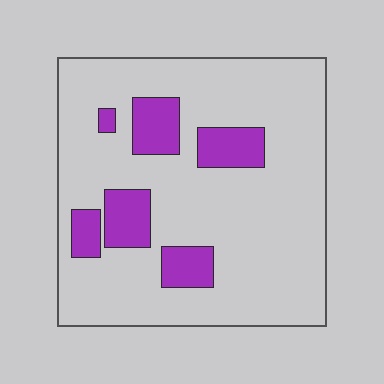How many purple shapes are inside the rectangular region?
6.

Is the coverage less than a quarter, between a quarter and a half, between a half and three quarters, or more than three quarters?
Less than a quarter.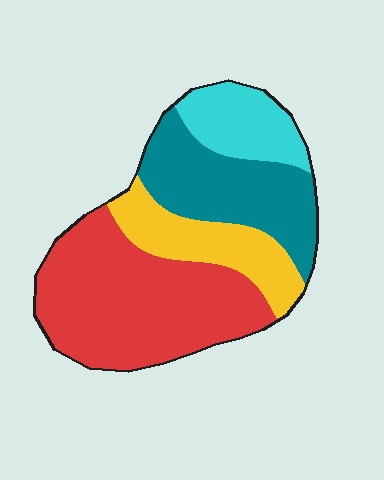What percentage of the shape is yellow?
Yellow covers 17% of the shape.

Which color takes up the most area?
Red, at roughly 45%.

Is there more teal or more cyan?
Teal.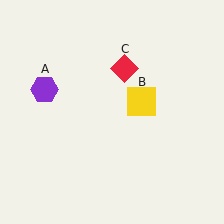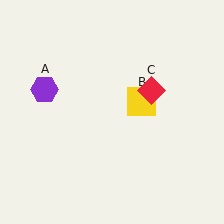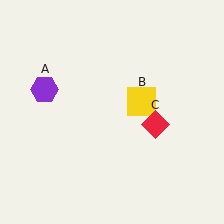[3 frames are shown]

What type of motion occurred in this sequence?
The red diamond (object C) rotated clockwise around the center of the scene.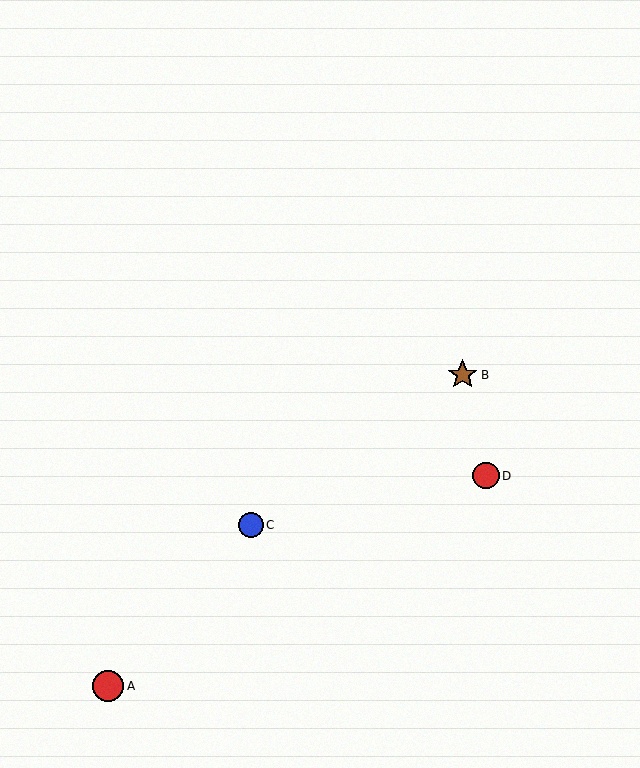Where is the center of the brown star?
The center of the brown star is at (463, 375).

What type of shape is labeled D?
Shape D is a red circle.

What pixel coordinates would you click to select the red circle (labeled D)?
Click at (486, 476) to select the red circle D.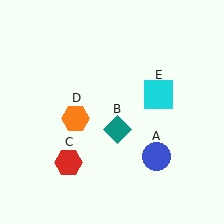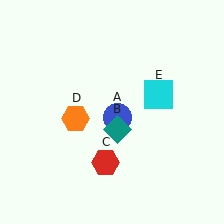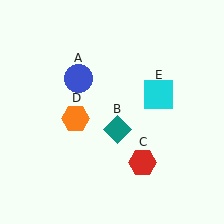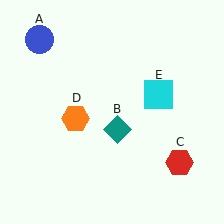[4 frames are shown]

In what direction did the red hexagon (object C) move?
The red hexagon (object C) moved right.